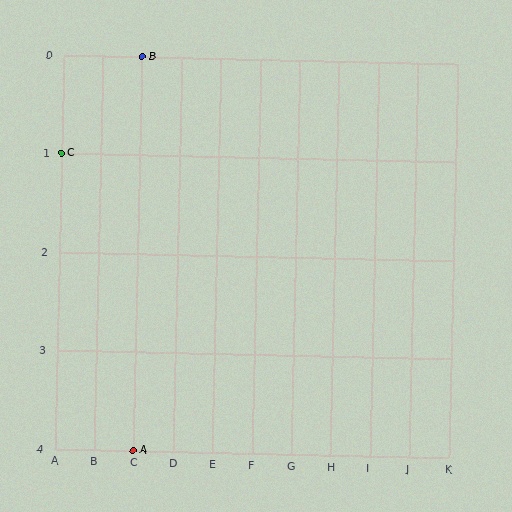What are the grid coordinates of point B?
Point B is at grid coordinates (C, 0).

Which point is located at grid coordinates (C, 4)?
Point A is at (C, 4).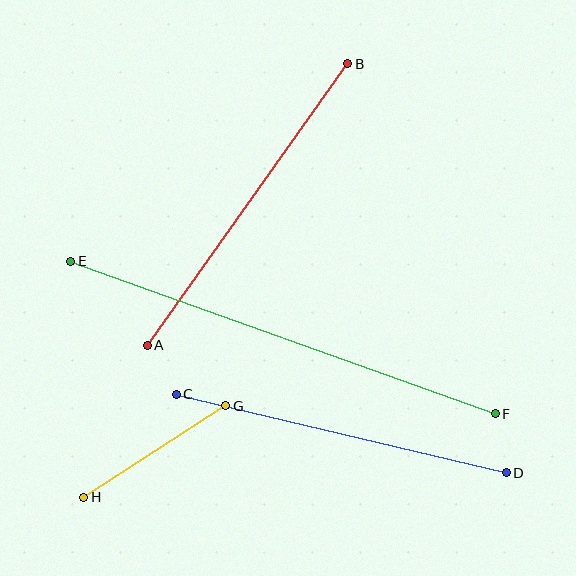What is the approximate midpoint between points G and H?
The midpoint is at approximately (155, 451) pixels.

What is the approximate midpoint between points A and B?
The midpoint is at approximately (248, 205) pixels.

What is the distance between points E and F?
The distance is approximately 451 pixels.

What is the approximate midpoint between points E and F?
The midpoint is at approximately (283, 337) pixels.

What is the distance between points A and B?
The distance is approximately 346 pixels.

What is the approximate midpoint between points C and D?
The midpoint is at approximately (341, 433) pixels.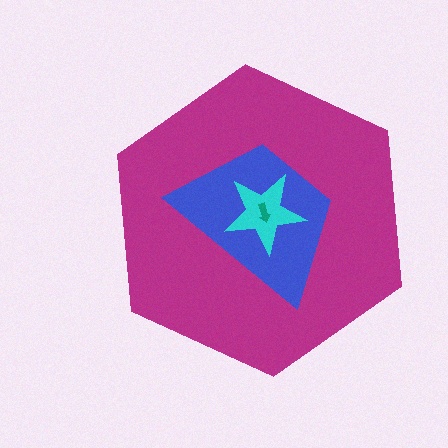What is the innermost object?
The teal arrow.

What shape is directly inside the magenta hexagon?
The blue trapezoid.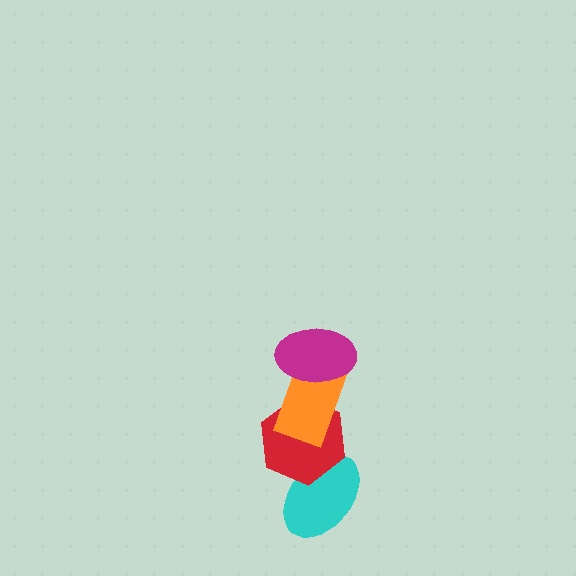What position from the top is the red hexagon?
The red hexagon is 3rd from the top.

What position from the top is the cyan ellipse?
The cyan ellipse is 4th from the top.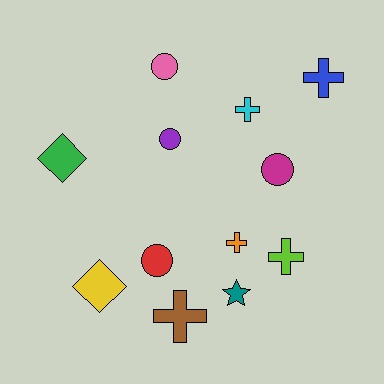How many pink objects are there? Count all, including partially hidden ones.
There is 1 pink object.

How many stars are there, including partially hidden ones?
There is 1 star.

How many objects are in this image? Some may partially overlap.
There are 12 objects.